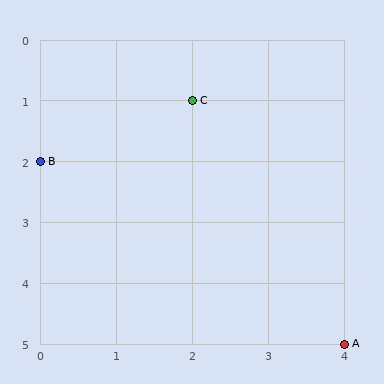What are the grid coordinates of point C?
Point C is at grid coordinates (2, 1).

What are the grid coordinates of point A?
Point A is at grid coordinates (4, 5).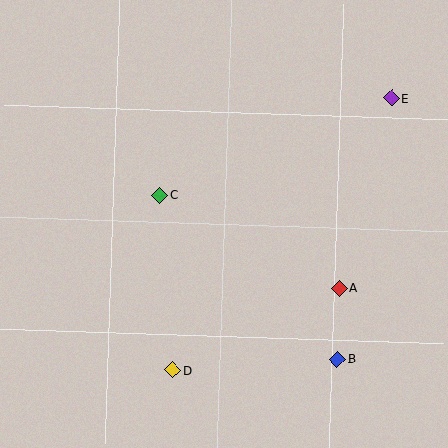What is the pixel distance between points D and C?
The distance between D and C is 175 pixels.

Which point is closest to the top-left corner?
Point C is closest to the top-left corner.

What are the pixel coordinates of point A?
Point A is at (339, 288).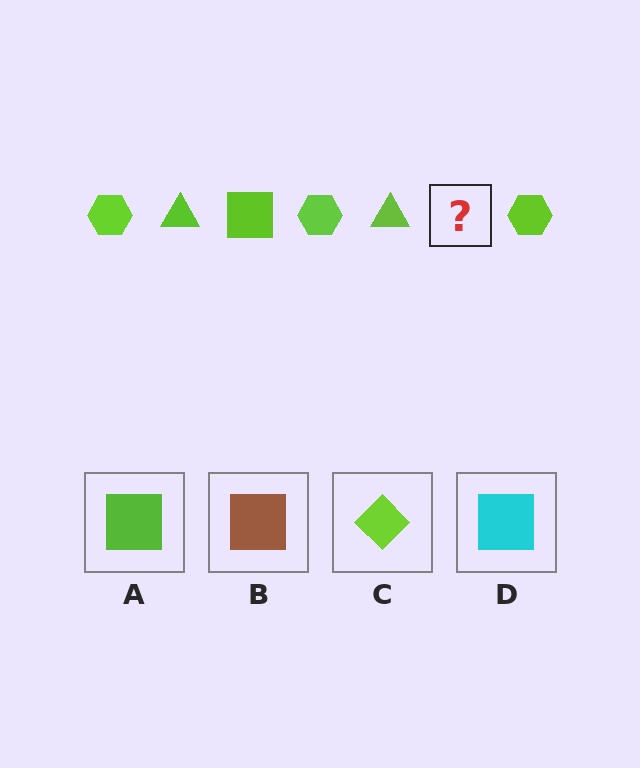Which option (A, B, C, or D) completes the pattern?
A.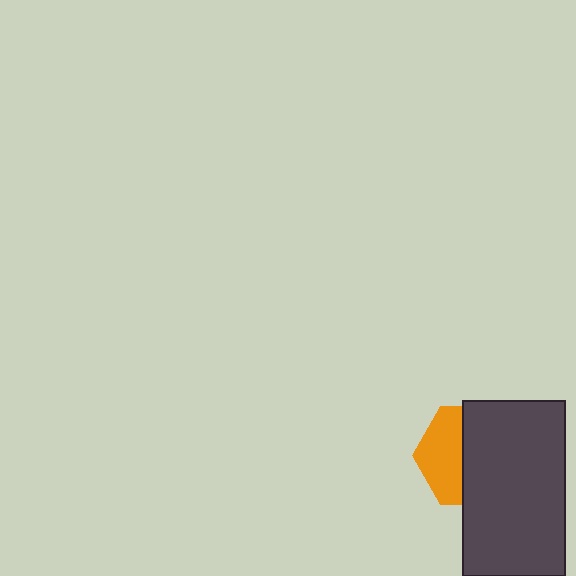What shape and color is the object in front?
The object in front is a dark gray rectangle.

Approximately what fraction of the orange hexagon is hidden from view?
Roughly 59% of the orange hexagon is hidden behind the dark gray rectangle.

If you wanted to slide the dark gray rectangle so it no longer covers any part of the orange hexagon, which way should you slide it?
Slide it right — that is the most direct way to separate the two shapes.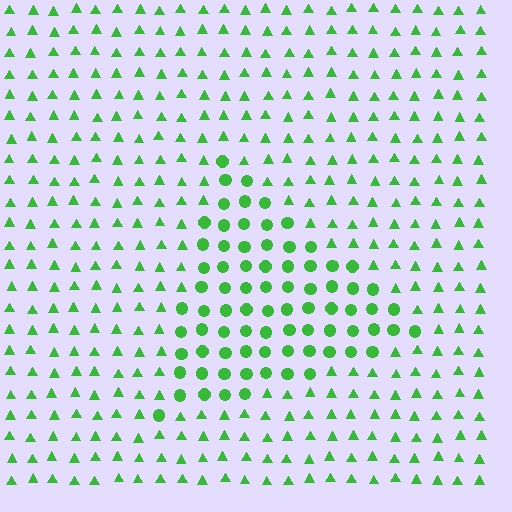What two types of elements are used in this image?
The image uses circles inside the triangle region and triangles outside it.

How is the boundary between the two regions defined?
The boundary is defined by a change in element shape: circles inside vs. triangles outside. All elements share the same color and spacing.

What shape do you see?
I see a triangle.